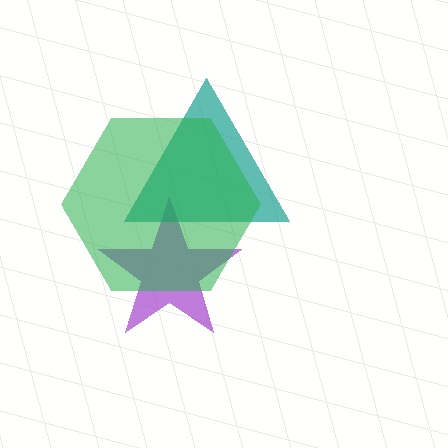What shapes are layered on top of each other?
The layered shapes are: a purple star, a teal triangle, a green hexagon.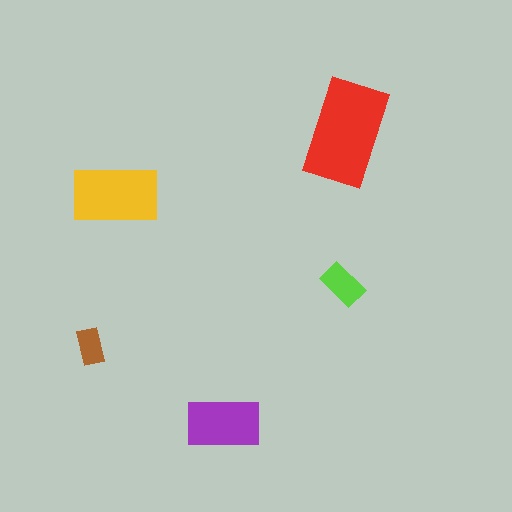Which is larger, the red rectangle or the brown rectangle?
The red one.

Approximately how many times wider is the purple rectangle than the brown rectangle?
About 2 times wider.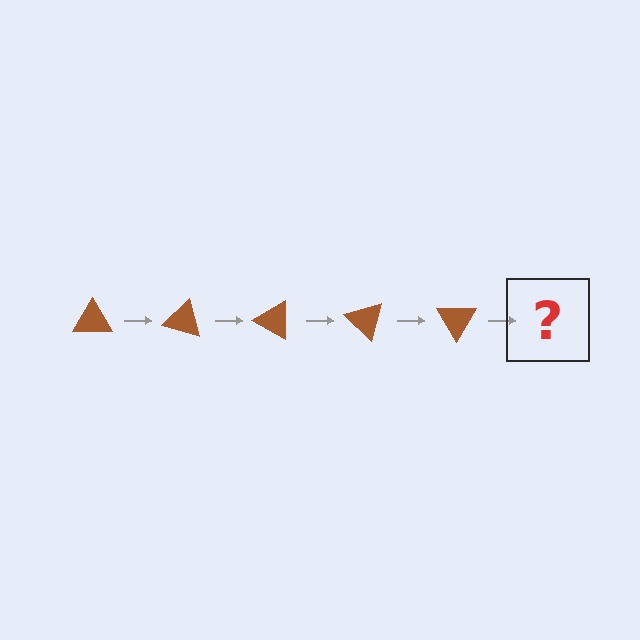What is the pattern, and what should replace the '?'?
The pattern is that the triangle rotates 15 degrees each step. The '?' should be a brown triangle rotated 75 degrees.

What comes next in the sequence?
The next element should be a brown triangle rotated 75 degrees.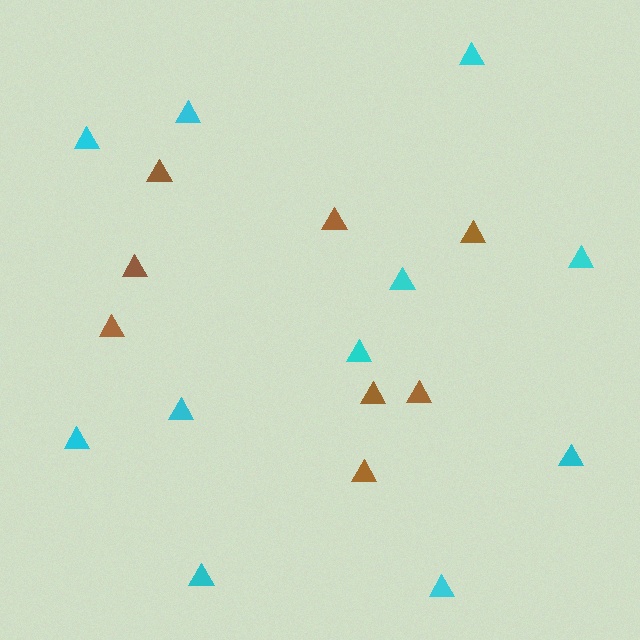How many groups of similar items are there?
There are 2 groups: one group of brown triangles (8) and one group of cyan triangles (11).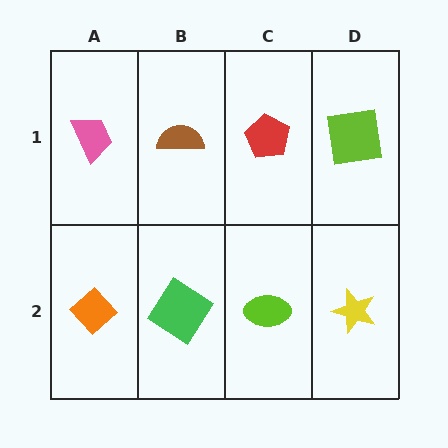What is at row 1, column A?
A pink trapezoid.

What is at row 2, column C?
A lime ellipse.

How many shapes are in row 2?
4 shapes.